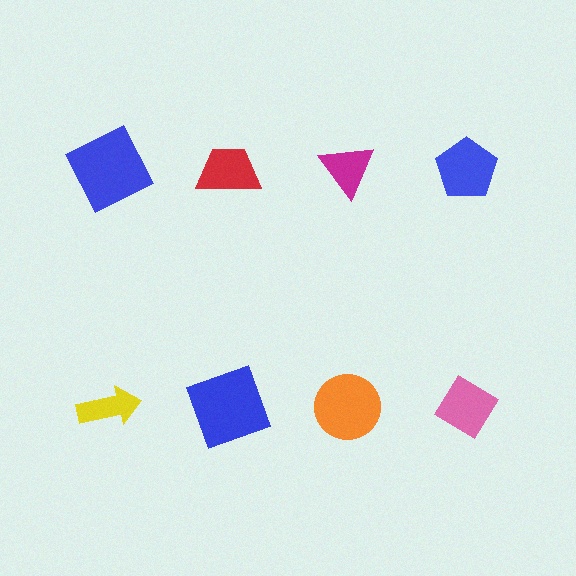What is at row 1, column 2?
A red trapezoid.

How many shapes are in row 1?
4 shapes.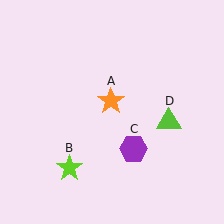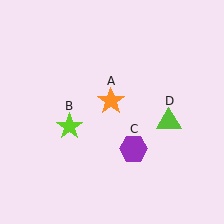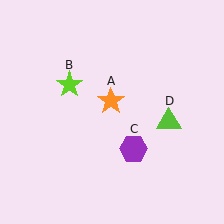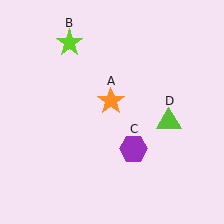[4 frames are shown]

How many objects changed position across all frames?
1 object changed position: lime star (object B).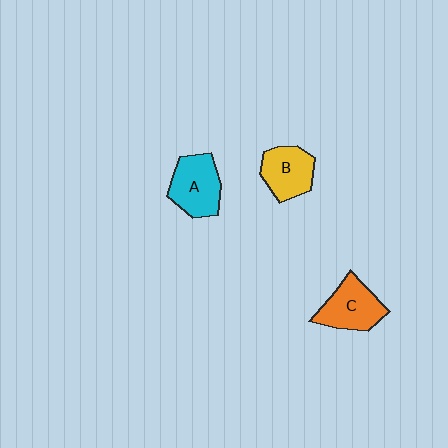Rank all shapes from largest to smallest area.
From largest to smallest: A (cyan), C (orange), B (yellow).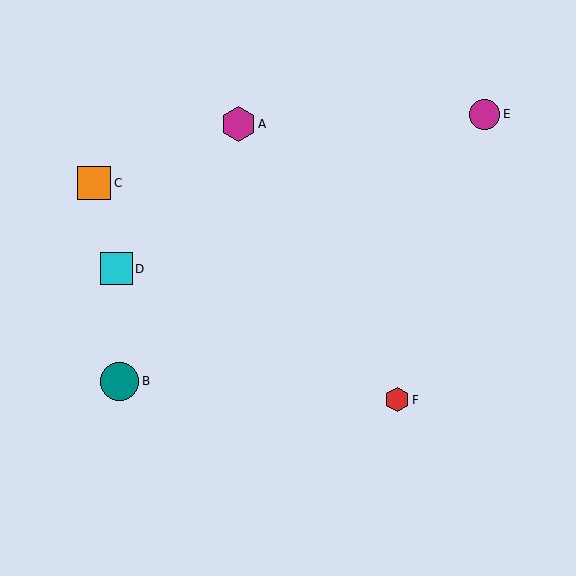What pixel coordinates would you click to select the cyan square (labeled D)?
Click at (116, 269) to select the cyan square D.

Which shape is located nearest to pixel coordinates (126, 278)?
The cyan square (labeled D) at (116, 269) is nearest to that location.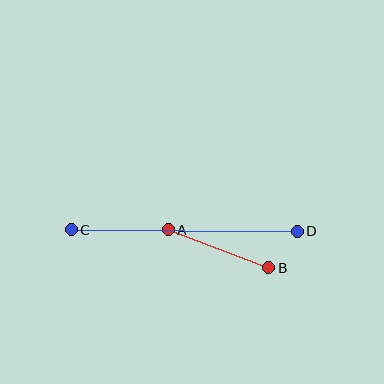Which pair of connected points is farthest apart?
Points C and D are farthest apart.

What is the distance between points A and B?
The distance is approximately 107 pixels.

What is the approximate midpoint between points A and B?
The midpoint is at approximately (219, 249) pixels.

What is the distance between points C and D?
The distance is approximately 226 pixels.